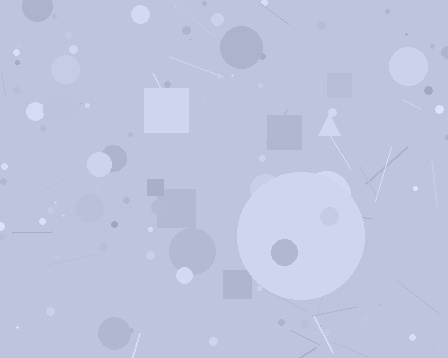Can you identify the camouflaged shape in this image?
The camouflaged shape is a circle.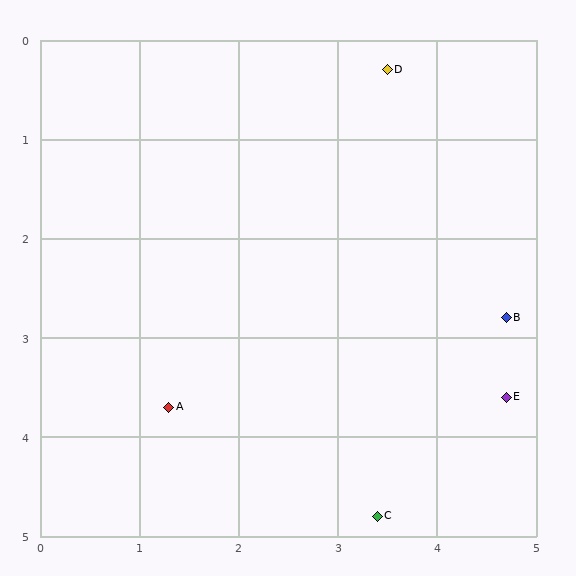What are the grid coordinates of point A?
Point A is at approximately (1.3, 3.7).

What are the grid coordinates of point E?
Point E is at approximately (4.7, 3.6).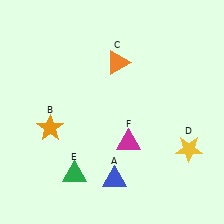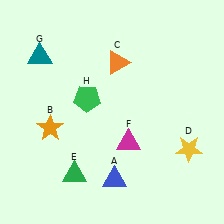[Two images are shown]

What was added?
A teal triangle (G), a green pentagon (H) were added in Image 2.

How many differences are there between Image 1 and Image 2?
There are 2 differences between the two images.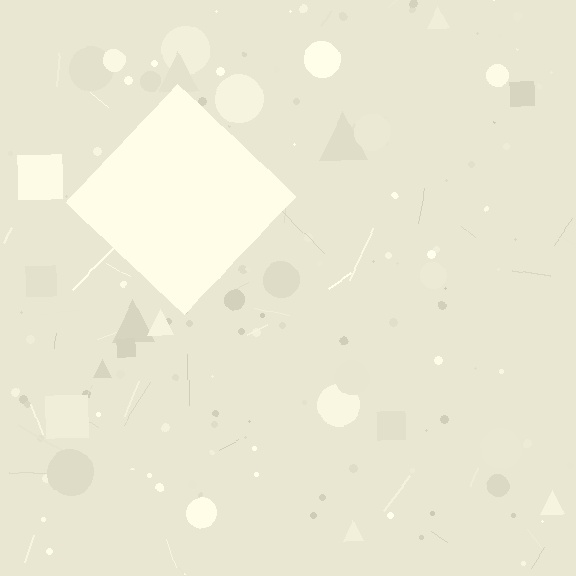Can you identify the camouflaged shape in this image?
The camouflaged shape is a diamond.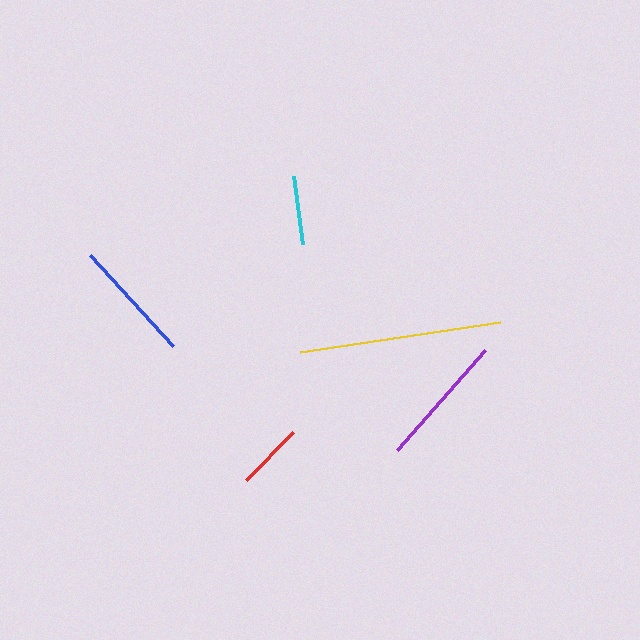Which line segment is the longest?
The yellow line is the longest at approximately 202 pixels.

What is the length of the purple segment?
The purple segment is approximately 133 pixels long.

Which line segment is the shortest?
The red line is the shortest at approximately 66 pixels.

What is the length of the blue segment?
The blue segment is approximately 123 pixels long.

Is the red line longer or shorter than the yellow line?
The yellow line is longer than the red line.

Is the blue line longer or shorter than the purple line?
The purple line is longer than the blue line.